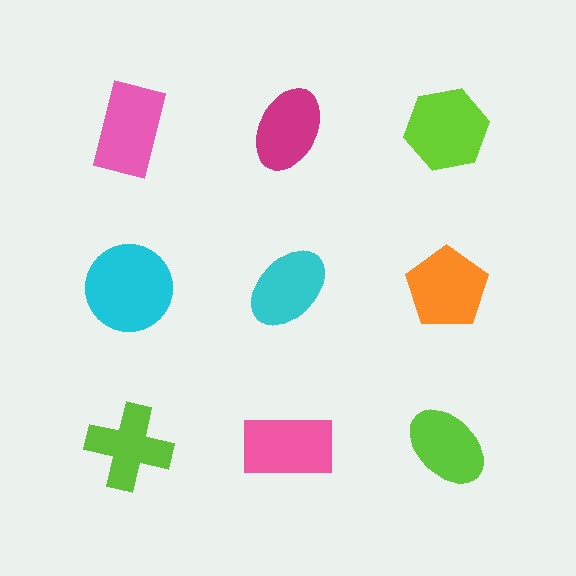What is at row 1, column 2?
A magenta ellipse.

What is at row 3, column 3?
A lime ellipse.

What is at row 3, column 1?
A lime cross.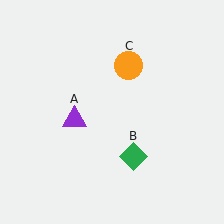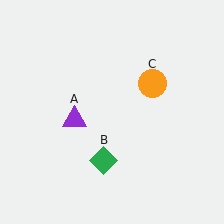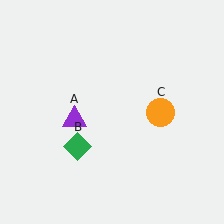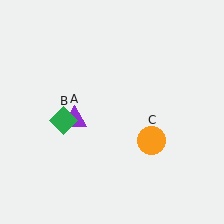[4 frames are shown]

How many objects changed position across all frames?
2 objects changed position: green diamond (object B), orange circle (object C).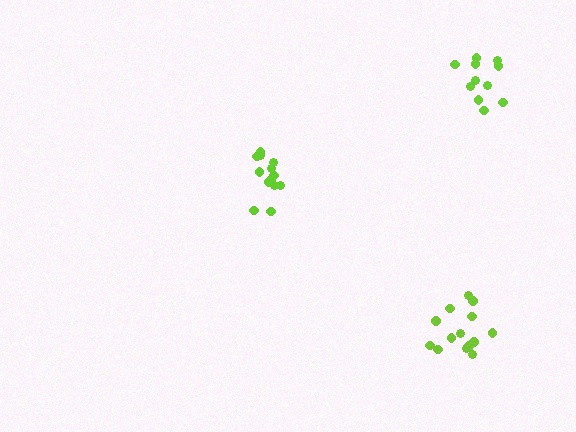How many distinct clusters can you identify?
There are 3 distinct clusters.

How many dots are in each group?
Group 1: 15 dots, Group 2: 13 dots, Group 3: 11 dots (39 total).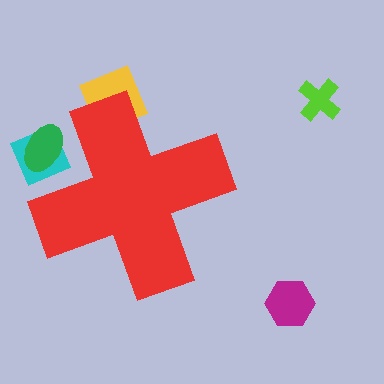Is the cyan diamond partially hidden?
Yes, the cyan diamond is partially hidden behind the red cross.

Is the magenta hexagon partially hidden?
No, the magenta hexagon is fully visible.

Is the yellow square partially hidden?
Yes, the yellow square is partially hidden behind the red cross.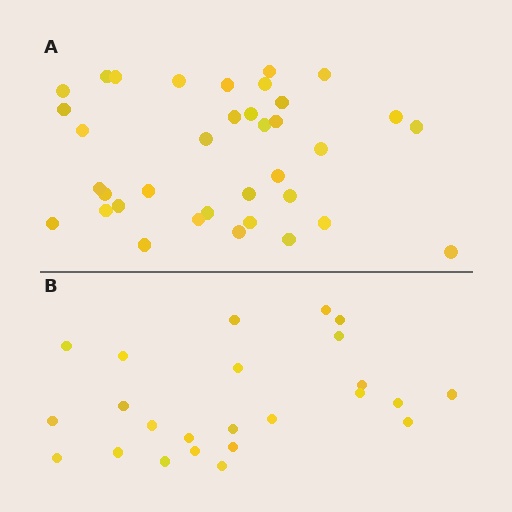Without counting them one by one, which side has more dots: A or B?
Region A (the top region) has more dots.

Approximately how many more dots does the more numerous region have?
Region A has roughly 12 or so more dots than region B.